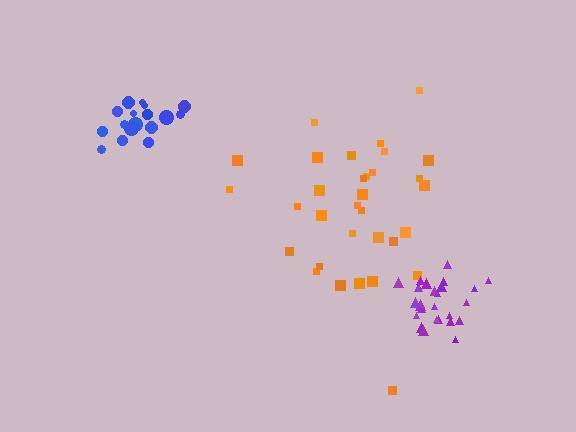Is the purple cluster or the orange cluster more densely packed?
Purple.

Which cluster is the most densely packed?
Purple.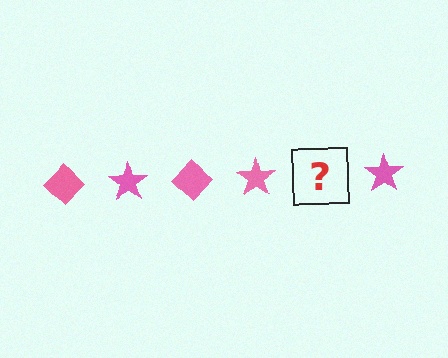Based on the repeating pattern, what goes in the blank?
The blank should be a pink diamond.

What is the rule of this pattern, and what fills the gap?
The rule is that the pattern cycles through diamond, star shapes in pink. The gap should be filled with a pink diamond.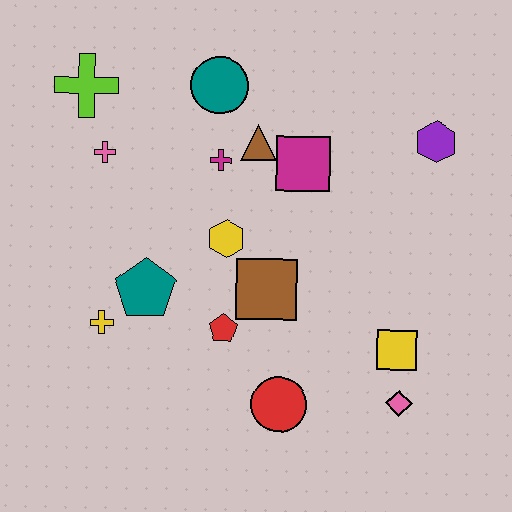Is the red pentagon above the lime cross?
No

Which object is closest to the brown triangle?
The magenta cross is closest to the brown triangle.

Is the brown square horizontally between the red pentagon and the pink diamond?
Yes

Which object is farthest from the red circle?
The lime cross is farthest from the red circle.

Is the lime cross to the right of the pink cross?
No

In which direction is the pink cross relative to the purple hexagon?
The pink cross is to the left of the purple hexagon.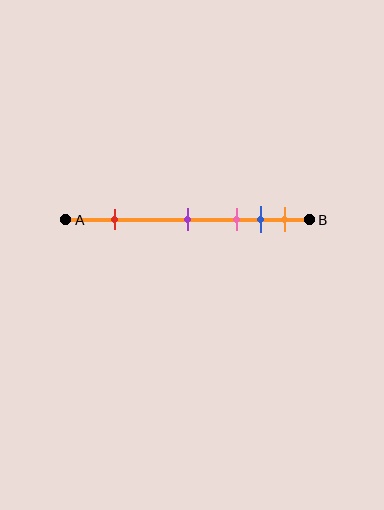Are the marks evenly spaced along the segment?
No, the marks are not evenly spaced.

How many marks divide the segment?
There are 5 marks dividing the segment.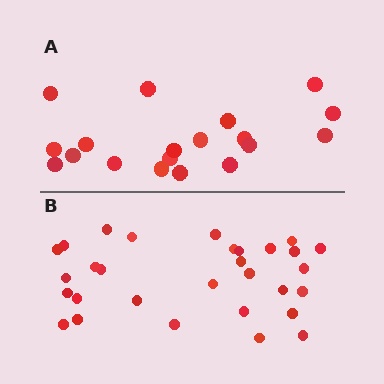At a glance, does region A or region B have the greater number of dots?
Region B (the bottom region) has more dots.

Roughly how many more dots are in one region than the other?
Region B has roughly 12 or so more dots than region A.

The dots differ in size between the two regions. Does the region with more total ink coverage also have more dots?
No. Region A has more total ink coverage because its dots are larger, but region B actually contains more individual dots. Total area can be misleading — the number of items is what matters here.